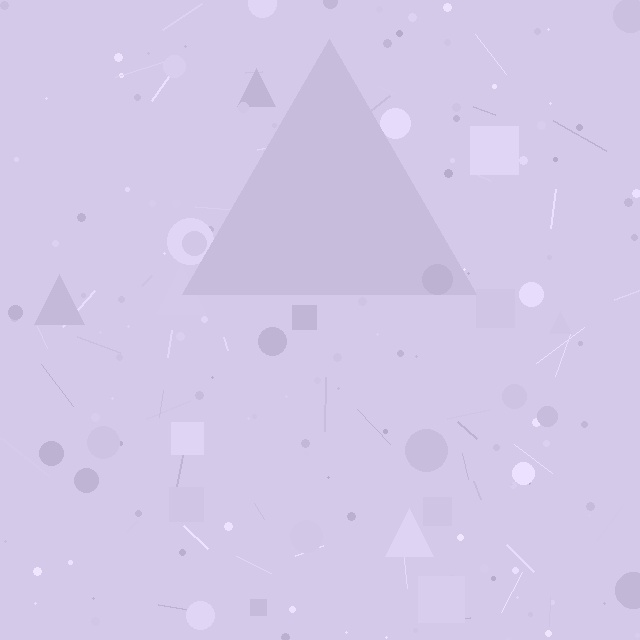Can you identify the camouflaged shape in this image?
The camouflaged shape is a triangle.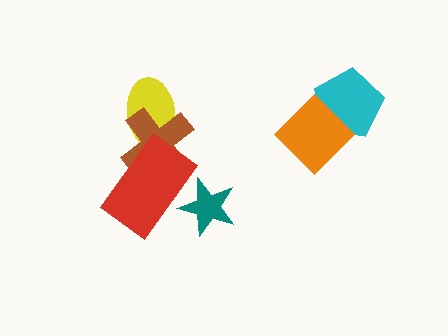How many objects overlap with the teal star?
1 object overlaps with the teal star.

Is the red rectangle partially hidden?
Yes, it is partially covered by another shape.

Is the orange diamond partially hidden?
No, no other shape covers it.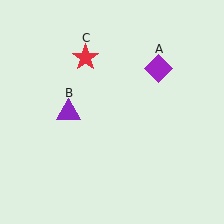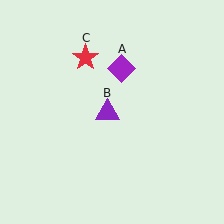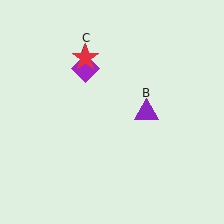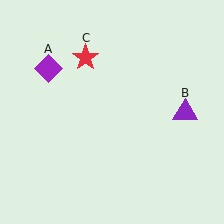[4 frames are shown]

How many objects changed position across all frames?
2 objects changed position: purple diamond (object A), purple triangle (object B).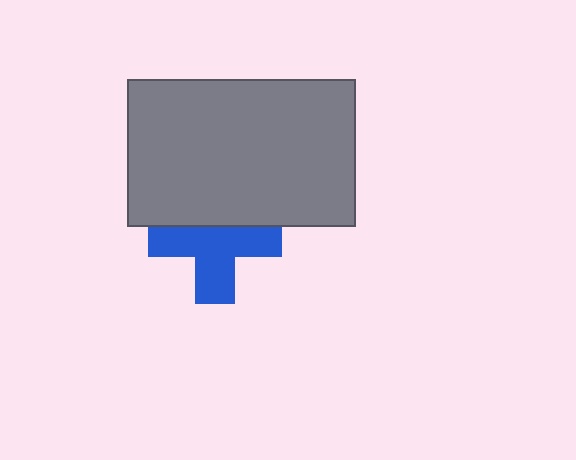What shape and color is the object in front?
The object in front is a gray rectangle.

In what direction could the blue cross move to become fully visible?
The blue cross could move down. That would shift it out from behind the gray rectangle entirely.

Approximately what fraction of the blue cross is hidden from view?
Roughly 36% of the blue cross is hidden behind the gray rectangle.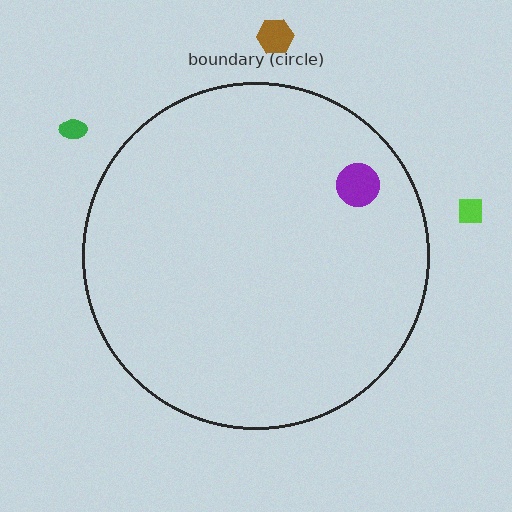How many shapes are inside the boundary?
1 inside, 3 outside.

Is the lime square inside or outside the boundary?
Outside.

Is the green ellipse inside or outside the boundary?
Outside.